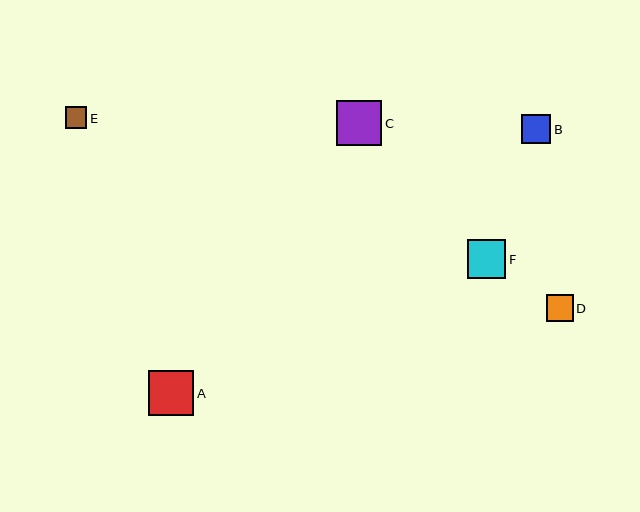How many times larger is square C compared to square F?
Square C is approximately 1.2 times the size of square F.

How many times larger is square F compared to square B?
Square F is approximately 1.3 times the size of square B.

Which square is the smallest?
Square E is the smallest with a size of approximately 22 pixels.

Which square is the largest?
Square A is the largest with a size of approximately 45 pixels.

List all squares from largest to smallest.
From largest to smallest: A, C, F, B, D, E.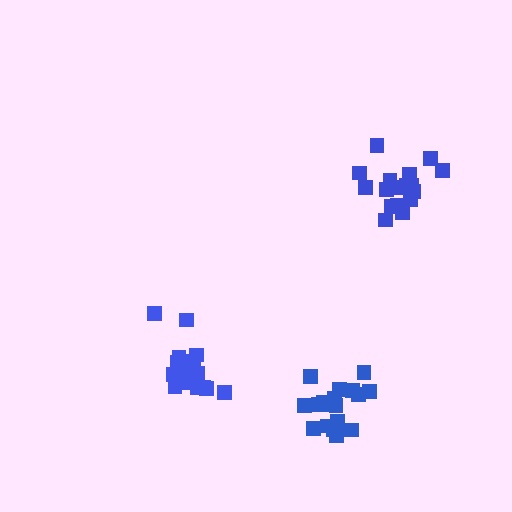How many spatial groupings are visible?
There are 3 spatial groupings.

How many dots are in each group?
Group 1: 18 dots, Group 2: 17 dots, Group 3: 20 dots (55 total).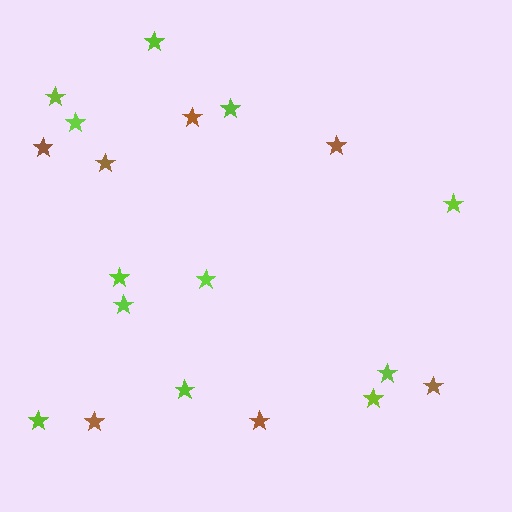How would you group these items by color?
There are 2 groups: one group of brown stars (7) and one group of lime stars (12).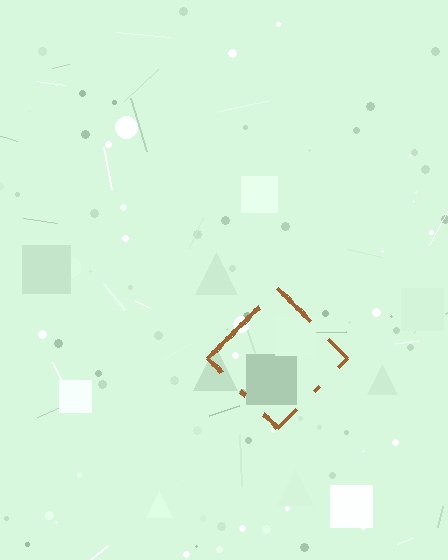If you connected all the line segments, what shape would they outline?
They would outline a diamond.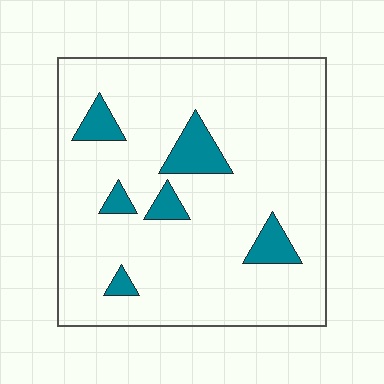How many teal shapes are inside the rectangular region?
6.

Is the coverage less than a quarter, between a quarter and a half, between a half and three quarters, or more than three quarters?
Less than a quarter.